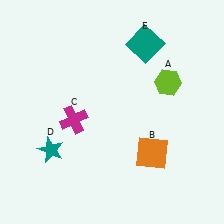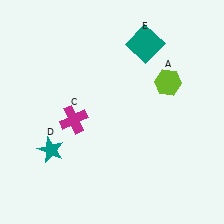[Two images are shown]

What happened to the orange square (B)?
The orange square (B) was removed in Image 2. It was in the bottom-right area of Image 1.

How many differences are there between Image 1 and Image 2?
There is 1 difference between the two images.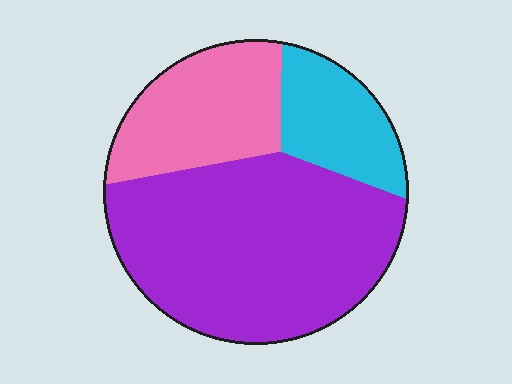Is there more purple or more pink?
Purple.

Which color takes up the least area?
Cyan, at roughly 15%.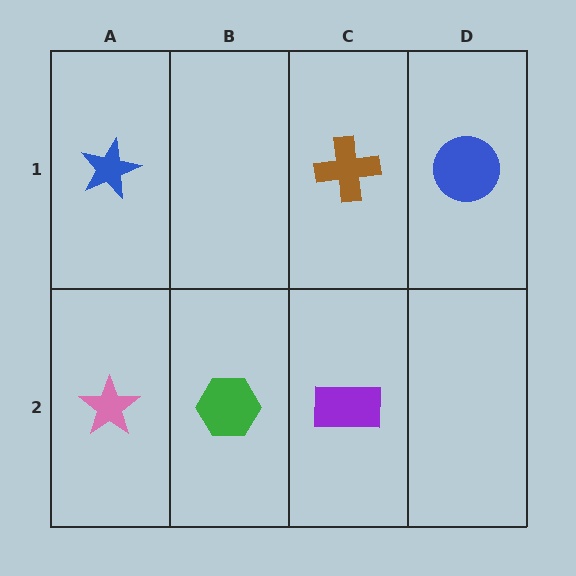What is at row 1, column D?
A blue circle.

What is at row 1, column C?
A brown cross.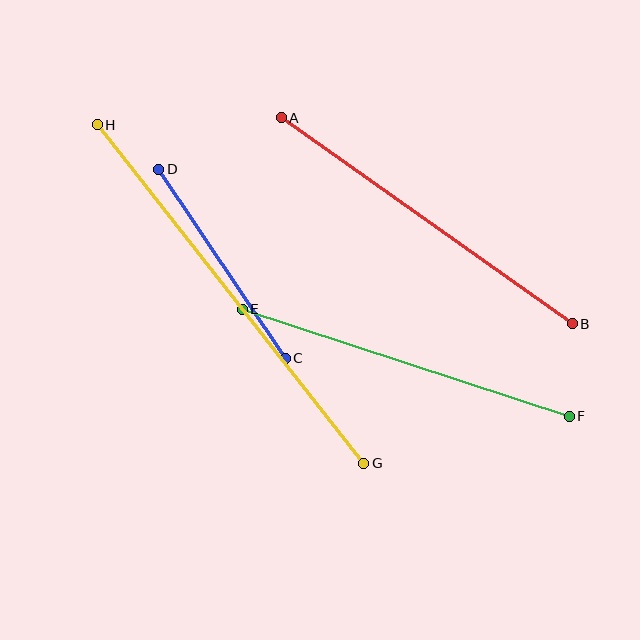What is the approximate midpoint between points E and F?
The midpoint is at approximately (406, 363) pixels.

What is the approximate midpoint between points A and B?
The midpoint is at approximately (427, 221) pixels.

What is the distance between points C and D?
The distance is approximately 228 pixels.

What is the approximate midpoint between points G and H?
The midpoint is at approximately (231, 294) pixels.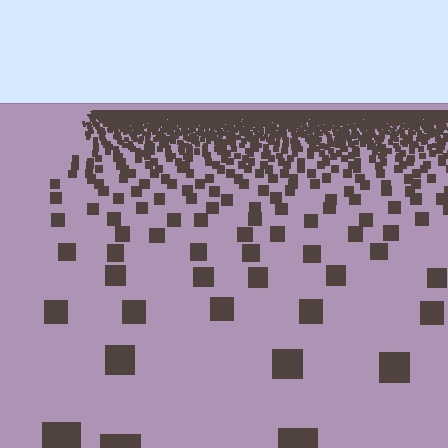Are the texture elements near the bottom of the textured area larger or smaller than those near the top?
Larger. Near the bottom, elements are closer to the viewer and appear at a bigger on-screen size.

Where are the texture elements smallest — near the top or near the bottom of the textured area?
Near the top.